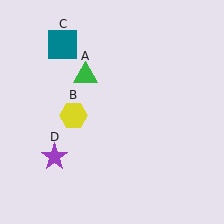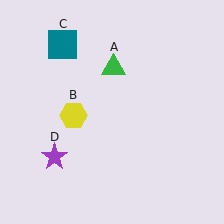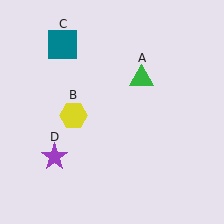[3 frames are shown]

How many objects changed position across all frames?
1 object changed position: green triangle (object A).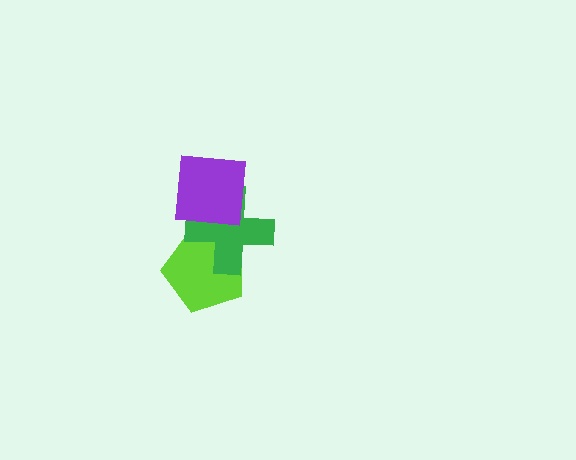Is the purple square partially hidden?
No, no other shape covers it.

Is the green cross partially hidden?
Yes, it is partially covered by another shape.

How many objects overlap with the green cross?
2 objects overlap with the green cross.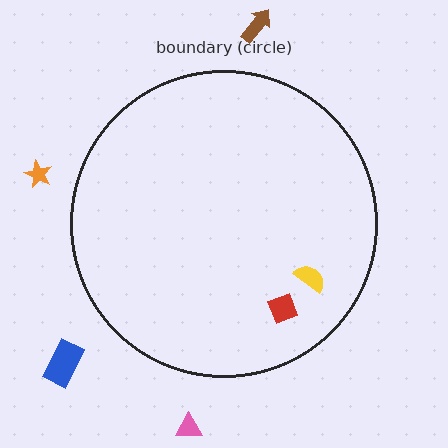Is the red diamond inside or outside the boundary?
Inside.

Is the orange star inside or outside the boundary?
Outside.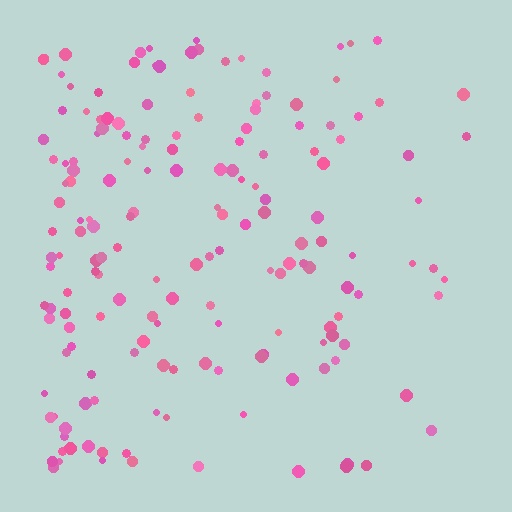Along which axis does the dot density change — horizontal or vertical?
Horizontal.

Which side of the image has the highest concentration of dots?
The left.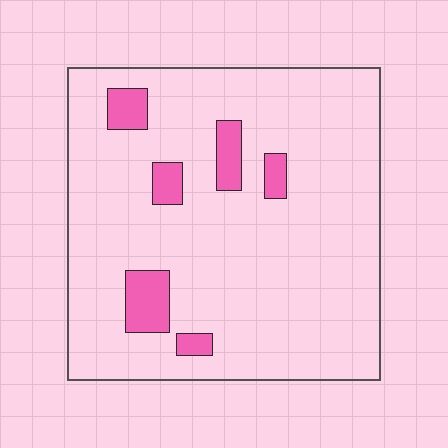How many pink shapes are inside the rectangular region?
6.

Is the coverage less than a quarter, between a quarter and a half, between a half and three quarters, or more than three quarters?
Less than a quarter.